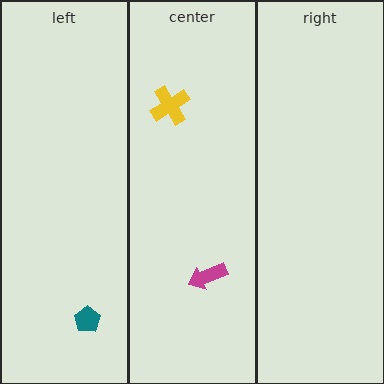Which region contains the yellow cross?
The center region.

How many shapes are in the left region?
1.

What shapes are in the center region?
The yellow cross, the magenta arrow.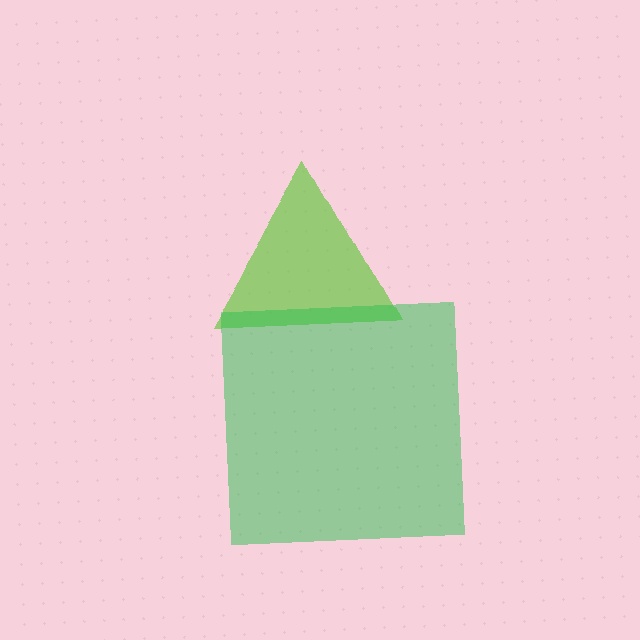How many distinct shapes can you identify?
There are 2 distinct shapes: a lime triangle, a green square.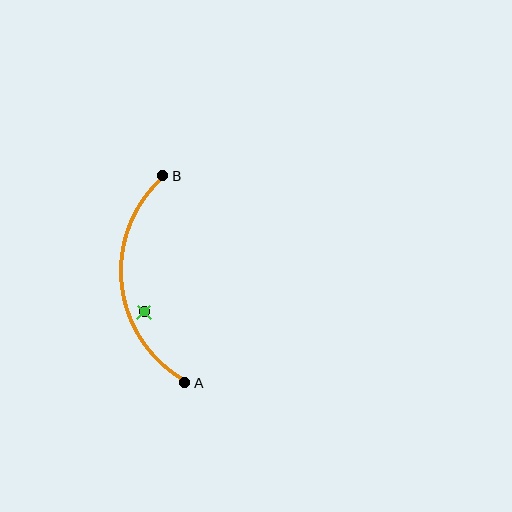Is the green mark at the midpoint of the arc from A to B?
No — the green mark does not lie on the arc at all. It sits slightly inside the curve.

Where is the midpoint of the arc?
The arc midpoint is the point on the curve farthest from the straight line joining A and B. It sits to the left of that line.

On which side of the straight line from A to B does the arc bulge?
The arc bulges to the left of the straight line connecting A and B.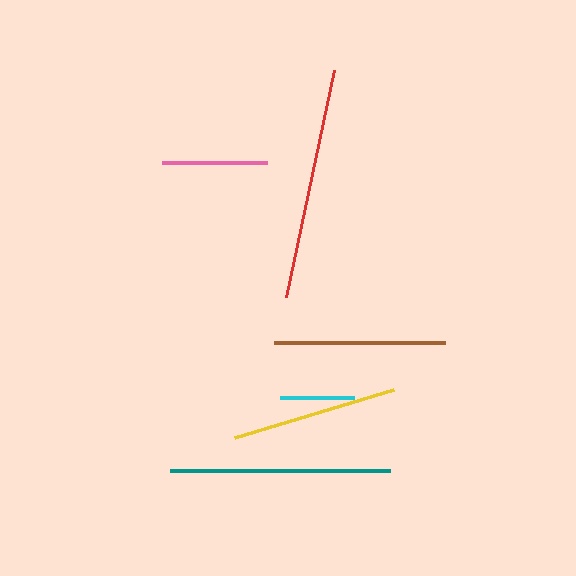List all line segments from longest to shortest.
From longest to shortest: red, teal, brown, yellow, pink, cyan.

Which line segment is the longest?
The red line is the longest at approximately 232 pixels.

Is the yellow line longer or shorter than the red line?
The red line is longer than the yellow line.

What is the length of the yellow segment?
The yellow segment is approximately 165 pixels long.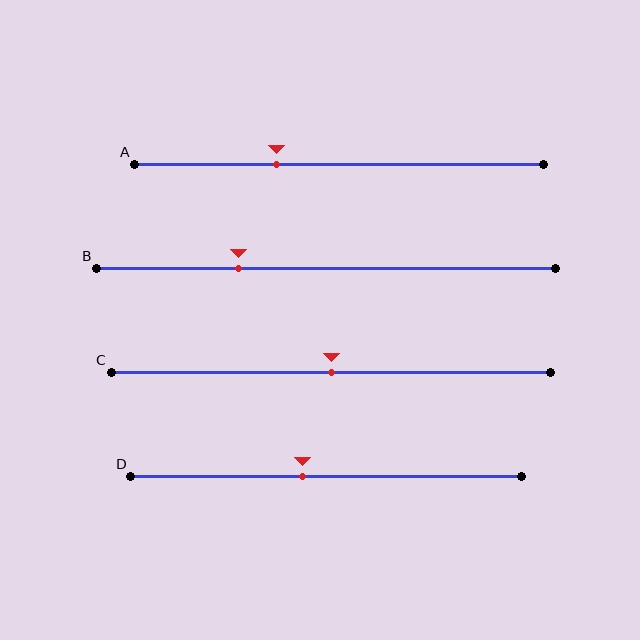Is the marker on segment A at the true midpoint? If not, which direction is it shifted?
No, the marker on segment A is shifted to the left by about 15% of the segment length.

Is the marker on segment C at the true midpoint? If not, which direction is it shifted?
Yes, the marker on segment C is at the true midpoint.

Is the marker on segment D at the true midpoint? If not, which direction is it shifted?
No, the marker on segment D is shifted to the left by about 6% of the segment length.